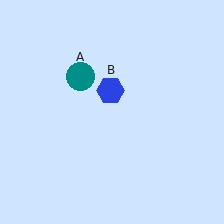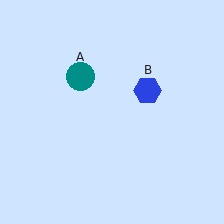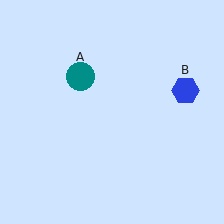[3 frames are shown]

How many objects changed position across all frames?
1 object changed position: blue hexagon (object B).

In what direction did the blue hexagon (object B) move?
The blue hexagon (object B) moved right.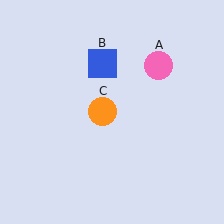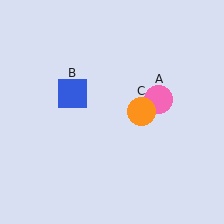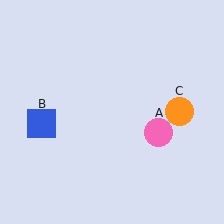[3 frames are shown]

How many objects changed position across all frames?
3 objects changed position: pink circle (object A), blue square (object B), orange circle (object C).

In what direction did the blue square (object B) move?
The blue square (object B) moved down and to the left.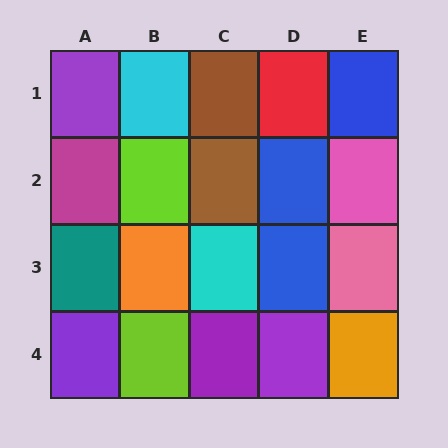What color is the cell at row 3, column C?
Cyan.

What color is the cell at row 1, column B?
Cyan.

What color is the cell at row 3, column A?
Teal.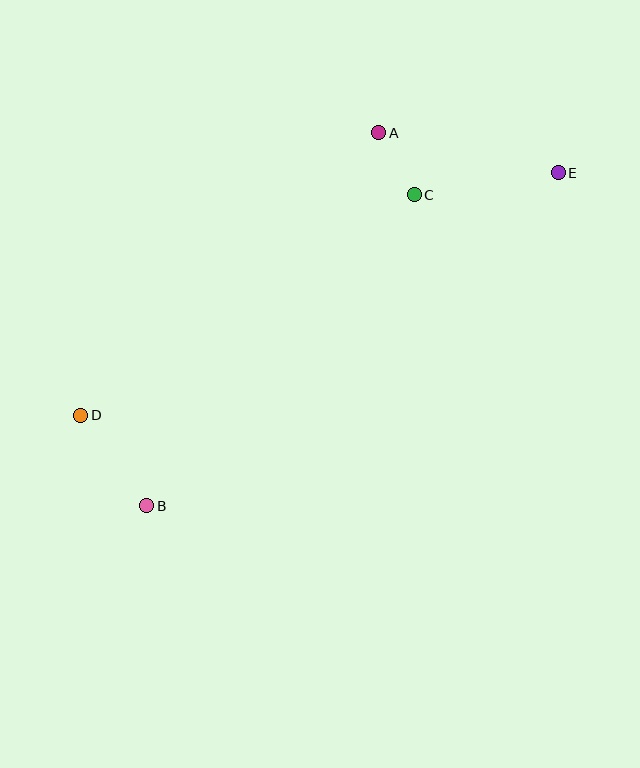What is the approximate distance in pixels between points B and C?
The distance between B and C is approximately 410 pixels.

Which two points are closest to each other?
Points A and C are closest to each other.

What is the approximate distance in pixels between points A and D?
The distance between A and D is approximately 411 pixels.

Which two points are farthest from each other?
Points D and E are farthest from each other.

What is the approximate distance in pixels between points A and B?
The distance between A and B is approximately 440 pixels.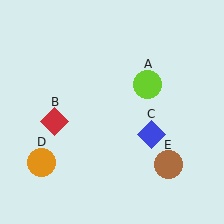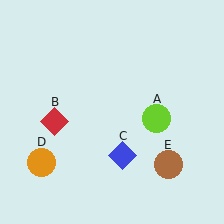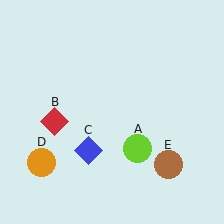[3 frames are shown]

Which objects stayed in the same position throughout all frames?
Red diamond (object B) and orange circle (object D) and brown circle (object E) remained stationary.